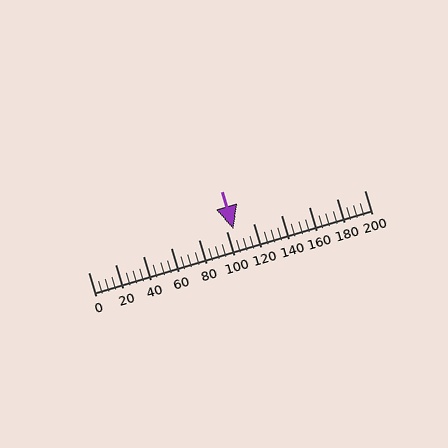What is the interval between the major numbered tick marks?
The major tick marks are spaced 20 units apart.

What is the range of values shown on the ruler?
The ruler shows values from 0 to 200.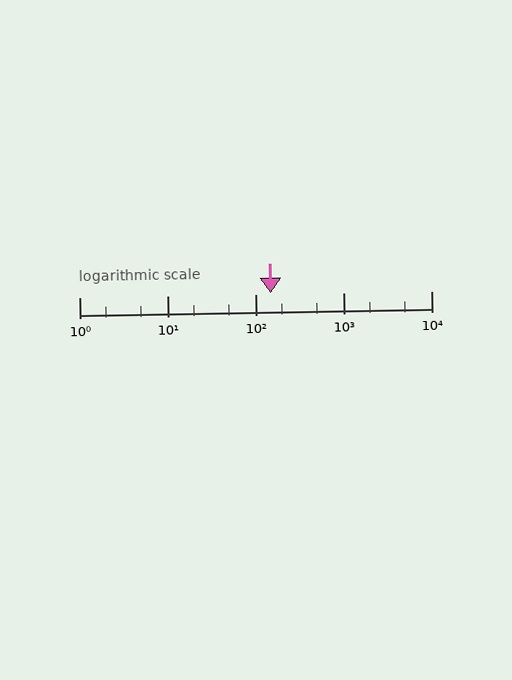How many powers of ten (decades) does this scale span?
The scale spans 4 decades, from 1 to 10000.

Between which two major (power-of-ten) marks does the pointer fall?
The pointer is between 100 and 1000.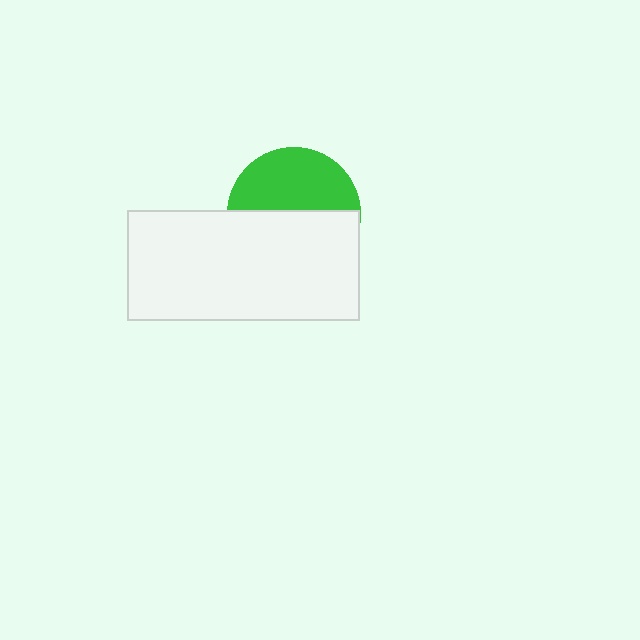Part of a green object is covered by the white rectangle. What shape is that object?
It is a circle.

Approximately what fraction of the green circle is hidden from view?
Roughly 55% of the green circle is hidden behind the white rectangle.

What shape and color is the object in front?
The object in front is a white rectangle.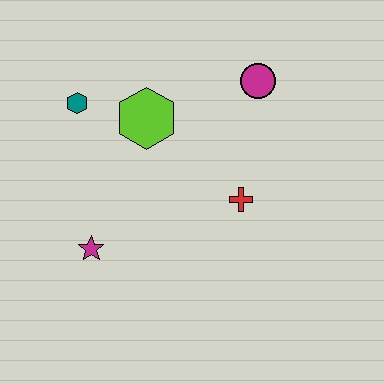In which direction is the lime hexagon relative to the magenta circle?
The lime hexagon is to the left of the magenta circle.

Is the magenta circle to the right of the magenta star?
Yes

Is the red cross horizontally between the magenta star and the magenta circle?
Yes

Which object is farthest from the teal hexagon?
The red cross is farthest from the teal hexagon.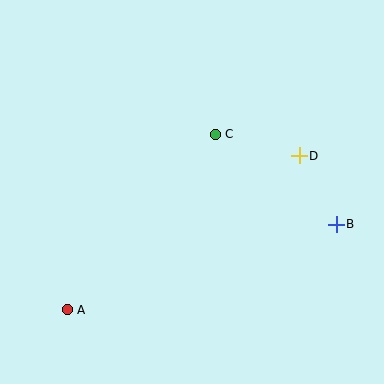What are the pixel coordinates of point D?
Point D is at (299, 156).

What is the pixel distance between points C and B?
The distance between C and B is 151 pixels.